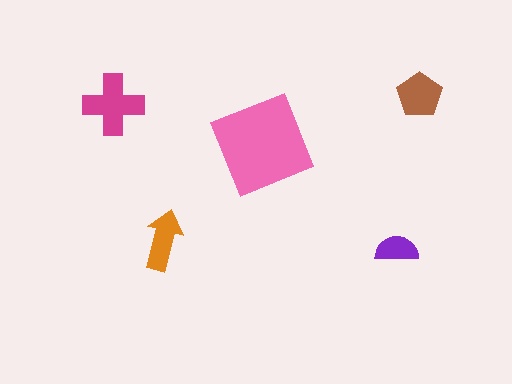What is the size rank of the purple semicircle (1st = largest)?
5th.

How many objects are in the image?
There are 5 objects in the image.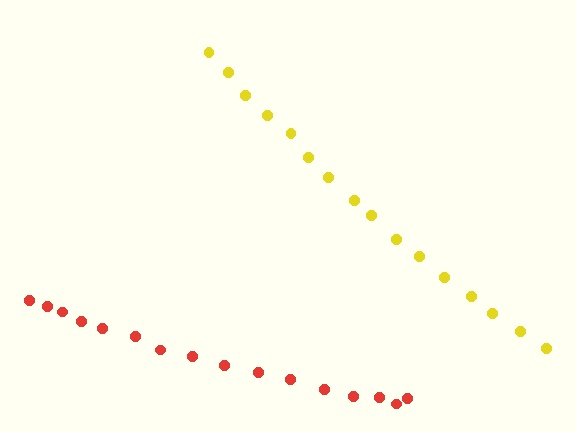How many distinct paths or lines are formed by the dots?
There are 2 distinct paths.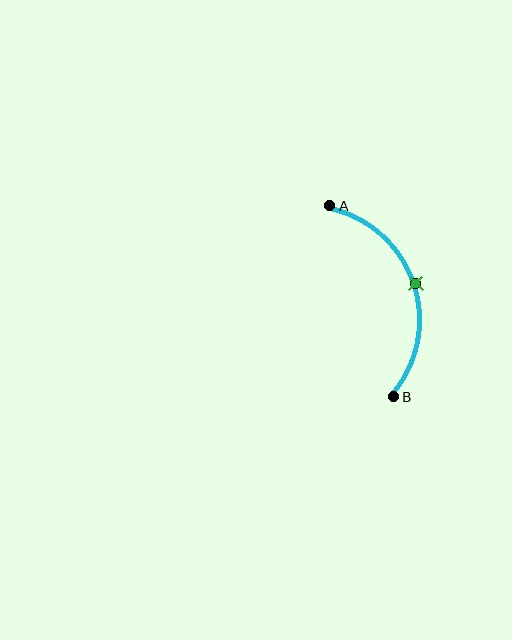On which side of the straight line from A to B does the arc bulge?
The arc bulges to the right of the straight line connecting A and B.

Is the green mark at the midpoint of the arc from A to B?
Yes. The green mark lies on the arc at equal arc-length from both A and B — it is the arc midpoint.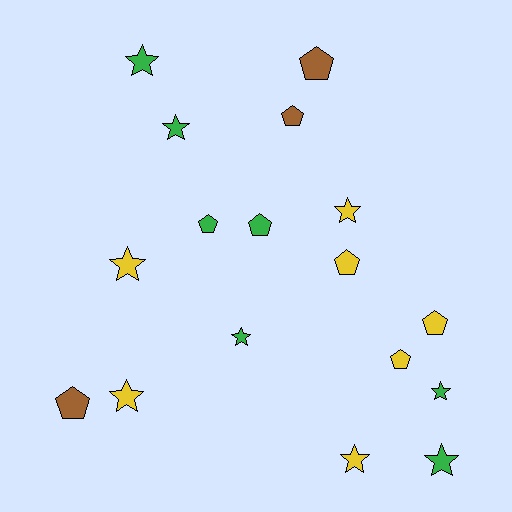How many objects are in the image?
There are 17 objects.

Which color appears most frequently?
Green, with 7 objects.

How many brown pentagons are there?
There are 3 brown pentagons.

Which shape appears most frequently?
Star, with 9 objects.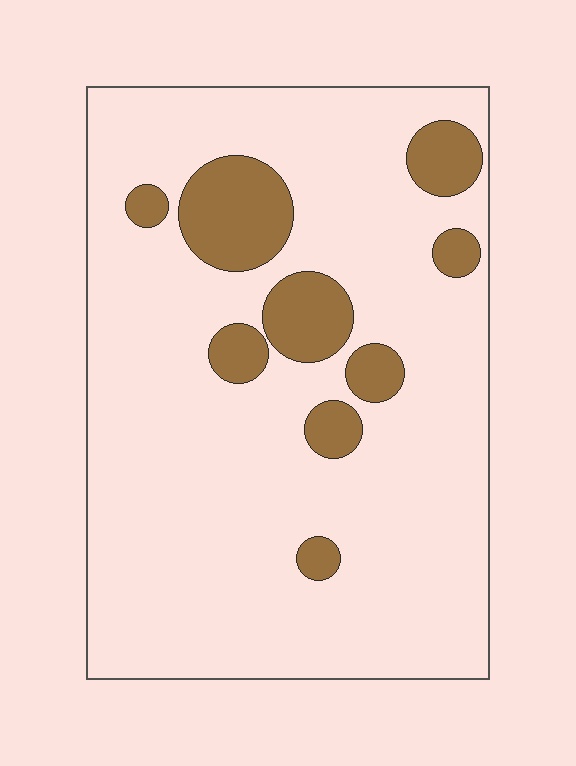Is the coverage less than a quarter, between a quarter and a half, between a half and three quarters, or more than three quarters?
Less than a quarter.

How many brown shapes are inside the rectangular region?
9.